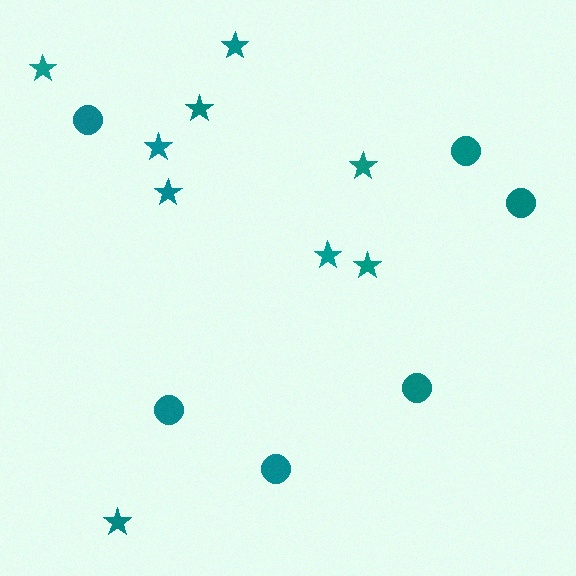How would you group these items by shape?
There are 2 groups: one group of circles (6) and one group of stars (9).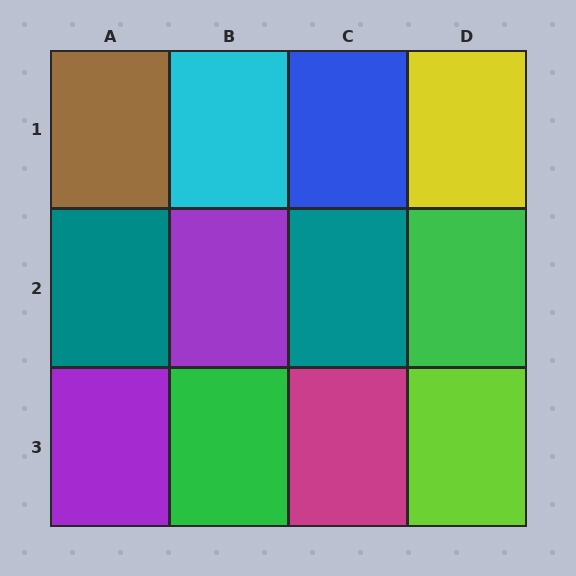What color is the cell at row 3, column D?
Lime.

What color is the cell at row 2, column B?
Purple.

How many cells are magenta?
1 cell is magenta.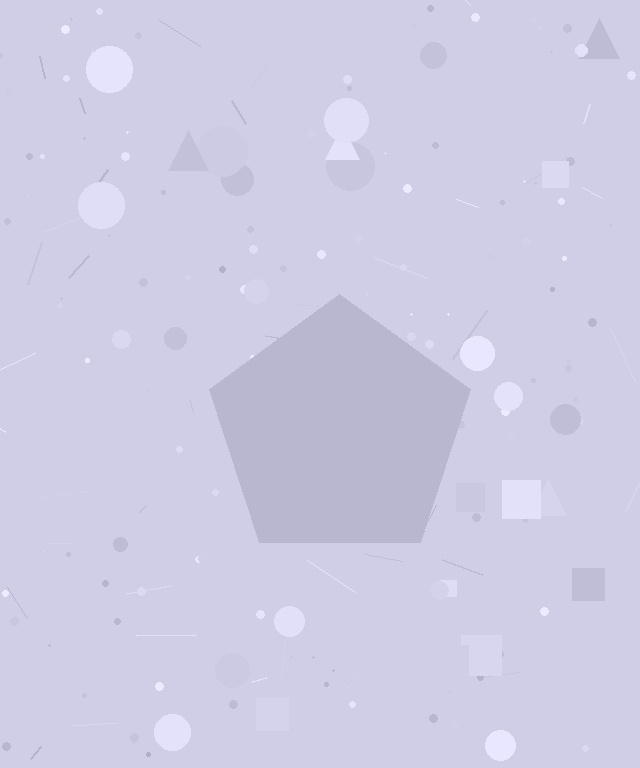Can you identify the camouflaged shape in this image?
The camouflaged shape is a pentagon.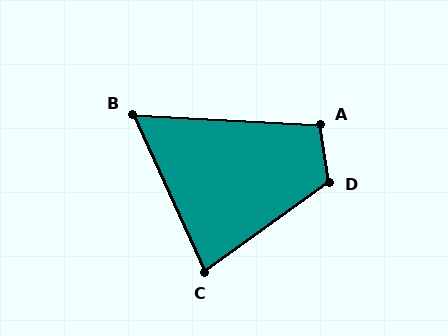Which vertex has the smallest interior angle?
B, at approximately 63 degrees.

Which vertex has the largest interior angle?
D, at approximately 117 degrees.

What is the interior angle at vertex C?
Approximately 79 degrees (acute).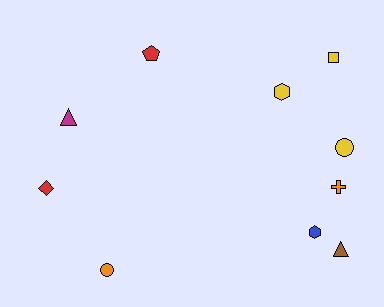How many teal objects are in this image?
There are no teal objects.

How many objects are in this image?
There are 10 objects.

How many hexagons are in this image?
There are 2 hexagons.